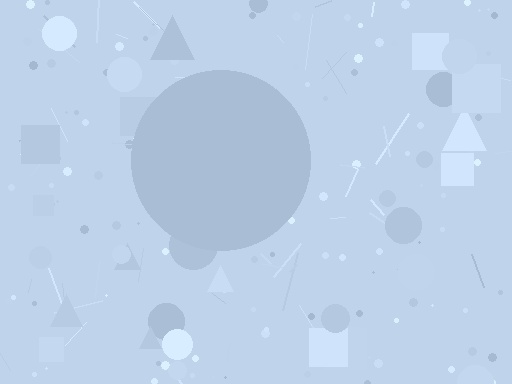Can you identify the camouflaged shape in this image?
The camouflaged shape is a circle.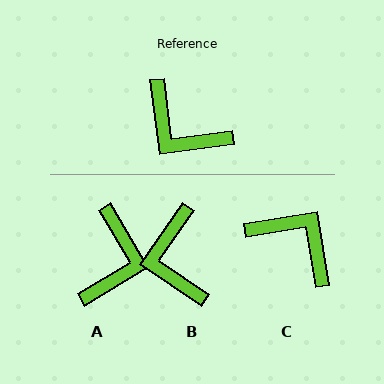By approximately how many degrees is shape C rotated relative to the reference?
Approximately 178 degrees clockwise.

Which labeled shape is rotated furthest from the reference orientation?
C, about 178 degrees away.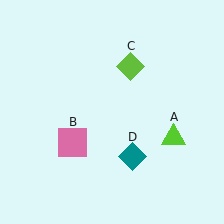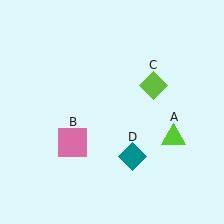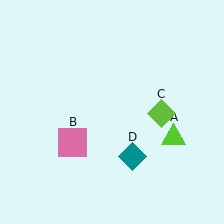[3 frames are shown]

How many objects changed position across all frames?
1 object changed position: lime diamond (object C).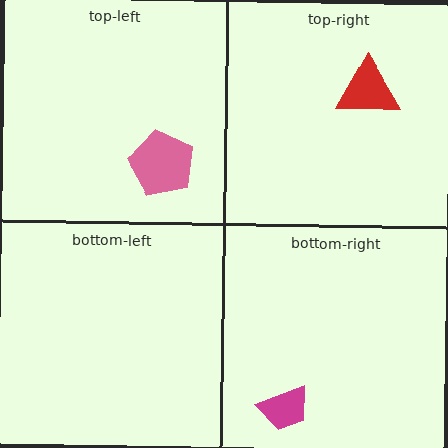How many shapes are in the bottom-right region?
1.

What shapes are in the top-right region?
The red triangle.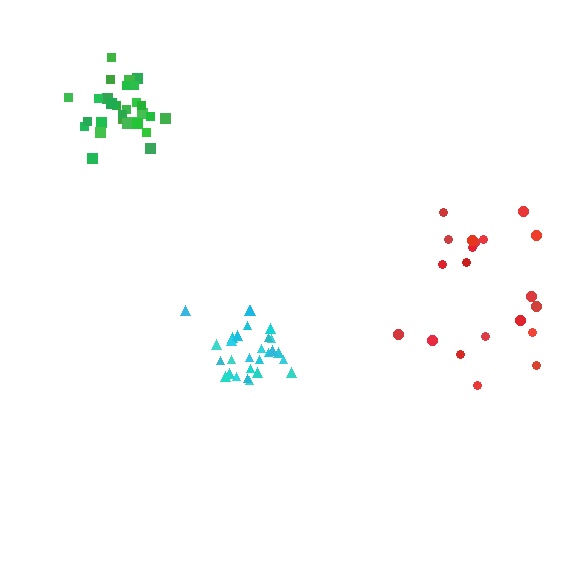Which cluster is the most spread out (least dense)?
Red.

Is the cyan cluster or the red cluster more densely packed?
Cyan.